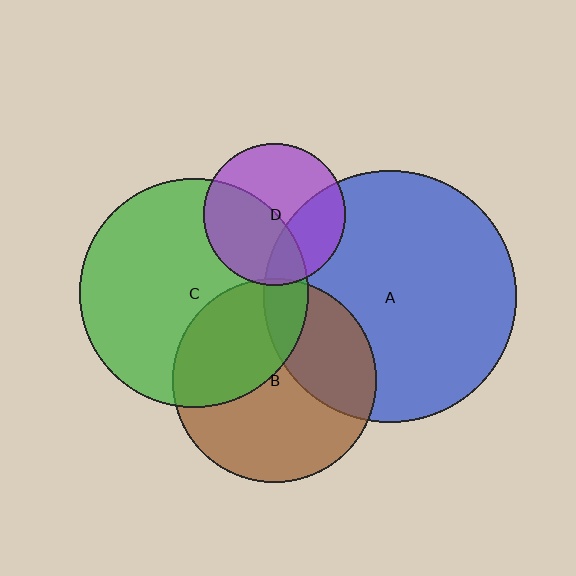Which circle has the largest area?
Circle A (blue).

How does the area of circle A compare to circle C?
Approximately 1.2 times.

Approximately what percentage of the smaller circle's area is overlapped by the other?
Approximately 10%.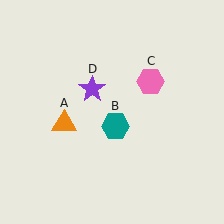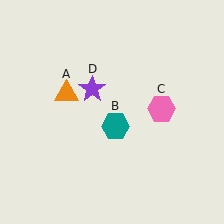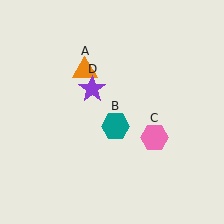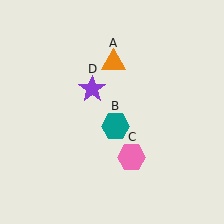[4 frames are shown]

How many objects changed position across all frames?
2 objects changed position: orange triangle (object A), pink hexagon (object C).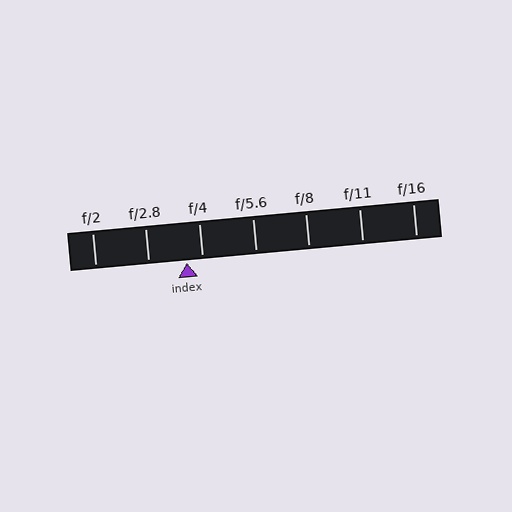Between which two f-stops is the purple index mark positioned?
The index mark is between f/2.8 and f/4.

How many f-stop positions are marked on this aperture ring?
There are 7 f-stop positions marked.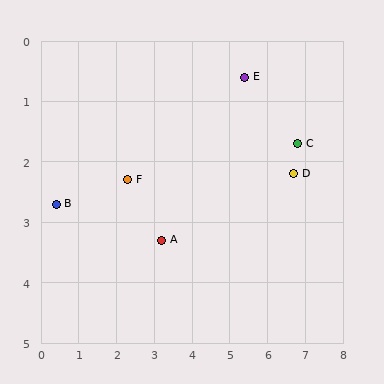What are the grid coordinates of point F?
Point F is at approximately (2.3, 2.3).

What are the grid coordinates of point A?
Point A is at approximately (3.2, 3.3).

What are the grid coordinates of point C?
Point C is at approximately (6.8, 1.7).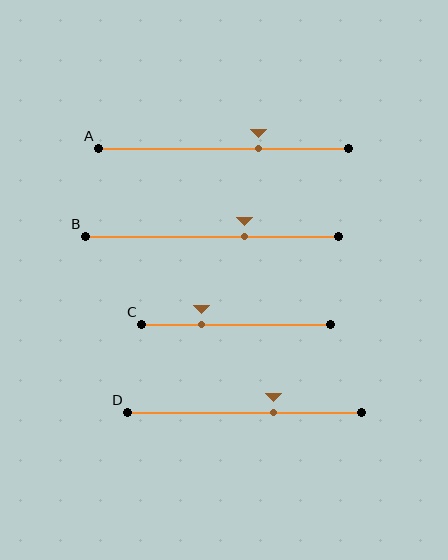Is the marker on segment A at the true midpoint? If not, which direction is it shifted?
No, the marker on segment A is shifted to the right by about 14% of the segment length.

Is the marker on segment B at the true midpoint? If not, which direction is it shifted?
No, the marker on segment B is shifted to the right by about 13% of the segment length.